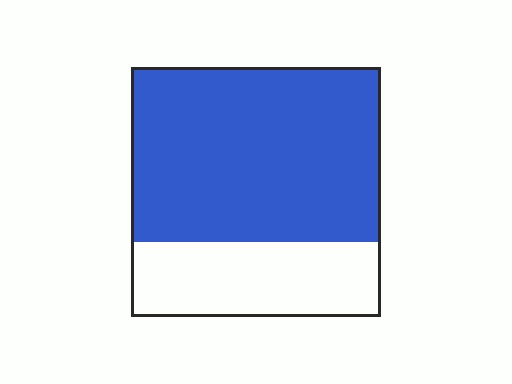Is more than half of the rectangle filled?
Yes.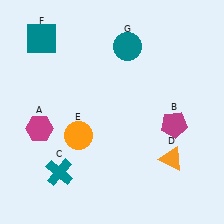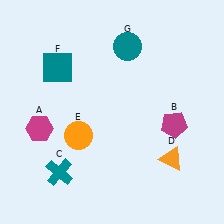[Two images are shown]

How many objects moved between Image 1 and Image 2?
1 object moved between the two images.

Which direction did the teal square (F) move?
The teal square (F) moved down.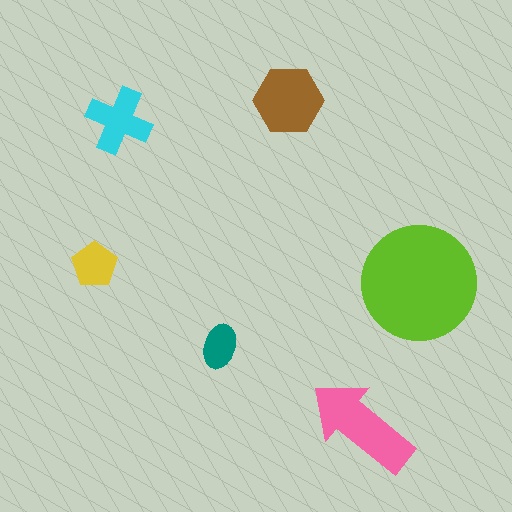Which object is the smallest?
The teal ellipse.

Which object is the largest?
The lime circle.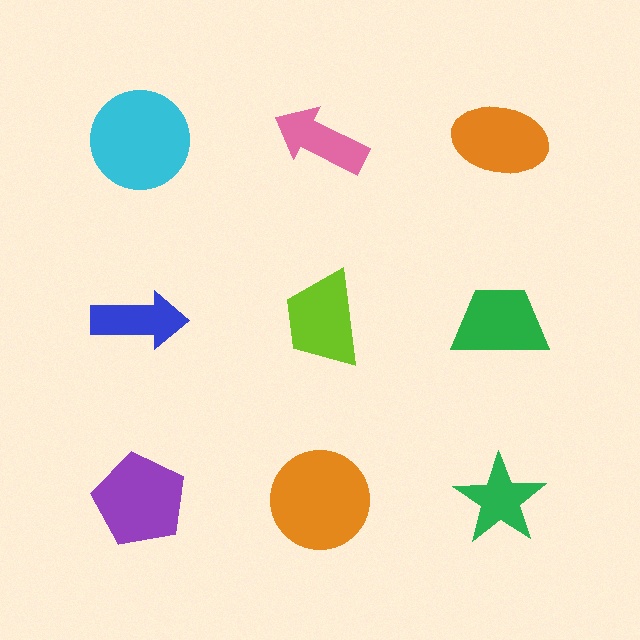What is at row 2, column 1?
A blue arrow.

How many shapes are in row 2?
3 shapes.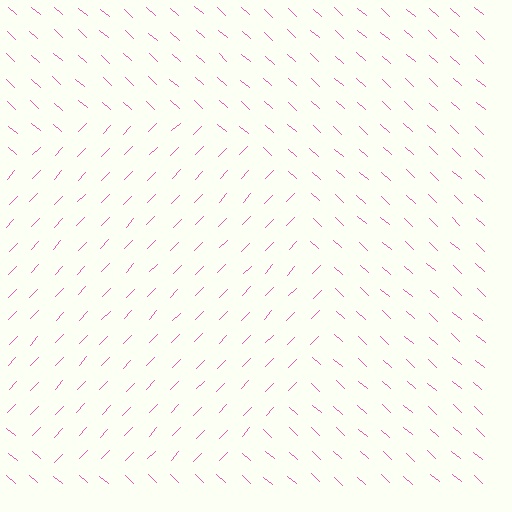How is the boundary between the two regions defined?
The boundary is defined purely by a change in line orientation (approximately 88 degrees difference). All lines are the same color and thickness.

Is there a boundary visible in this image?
Yes, there is a texture boundary formed by a change in line orientation.